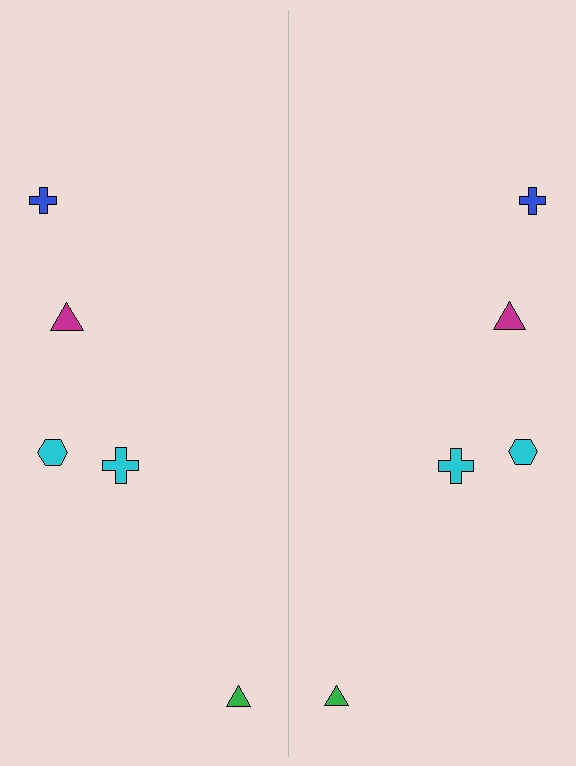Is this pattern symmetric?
Yes, this pattern has bilateral (reflection) symmetry.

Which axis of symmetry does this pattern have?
The pattern has a vertical axis of symmetry running through the center of the image.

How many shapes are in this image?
There are 10 shapes in this image.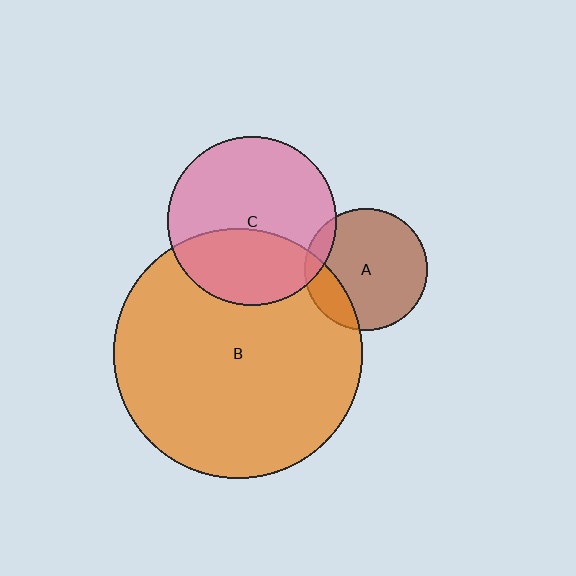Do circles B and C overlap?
Yes.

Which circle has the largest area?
Circle B (orange).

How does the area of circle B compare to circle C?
Approximately 2.2 times.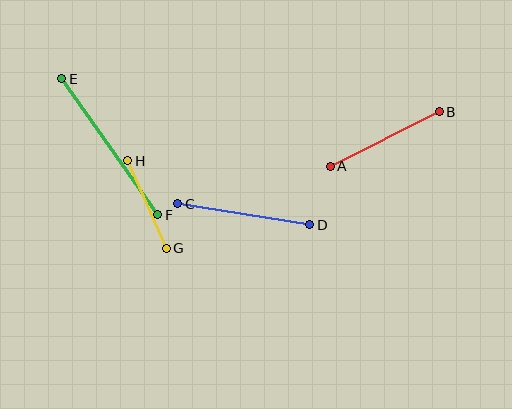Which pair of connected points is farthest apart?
Points E and F are farthest apart.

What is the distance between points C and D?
The distance is approximately 134 pixels.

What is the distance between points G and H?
The distance is approximately 95 pixels.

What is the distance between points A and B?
The distance is approximately 122 pixels.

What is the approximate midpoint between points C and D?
The midpoint is at approximately (244, 214) pixels.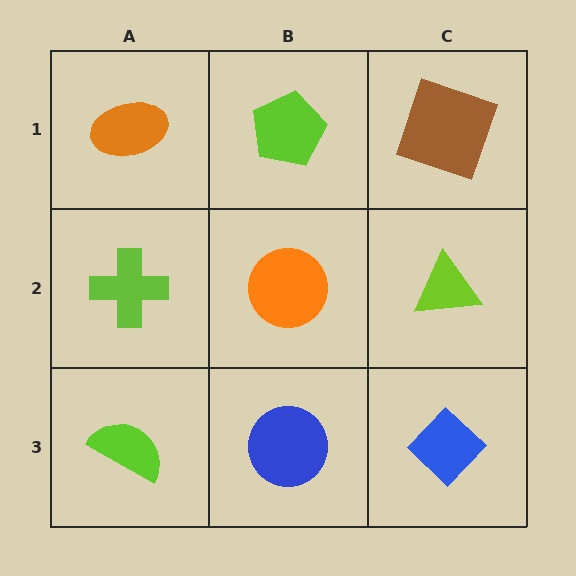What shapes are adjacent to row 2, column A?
An orange ellipse (row 1, column A), a lime semicircle (row 3, column A), an orange circle (row 2, column B).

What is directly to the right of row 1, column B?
A brown square.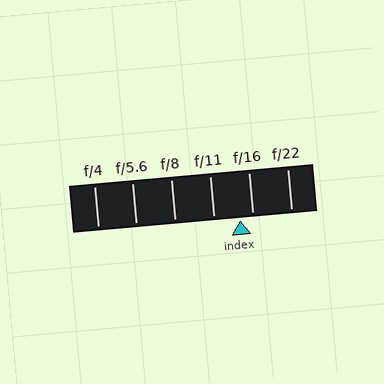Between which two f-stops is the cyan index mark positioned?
The index mark is between f/11 and f/16.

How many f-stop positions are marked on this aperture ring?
There are 6 f-stop positions marked.